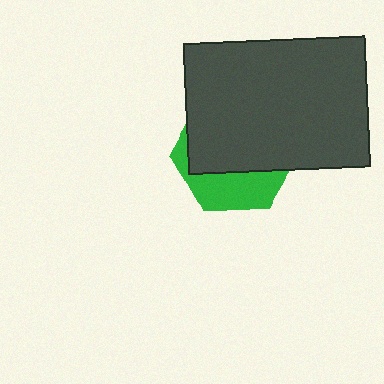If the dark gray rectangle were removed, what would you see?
You would see the complete green hexagon.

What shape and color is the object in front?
The object in front is a dark gray rectangle.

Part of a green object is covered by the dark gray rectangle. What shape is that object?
It is a hexagon.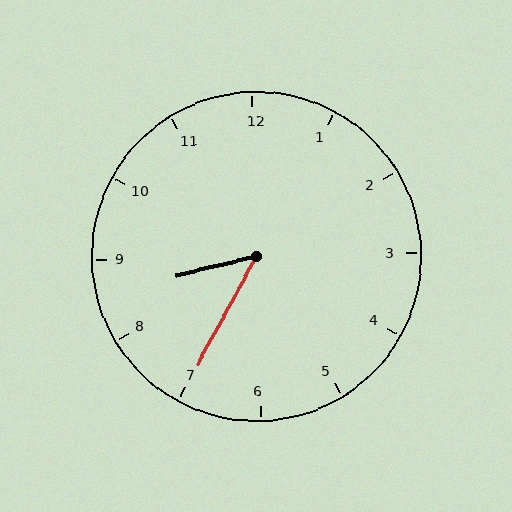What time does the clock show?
8:35.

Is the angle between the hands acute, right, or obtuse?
It is acute.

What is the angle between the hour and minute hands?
Approximately 48 degrees.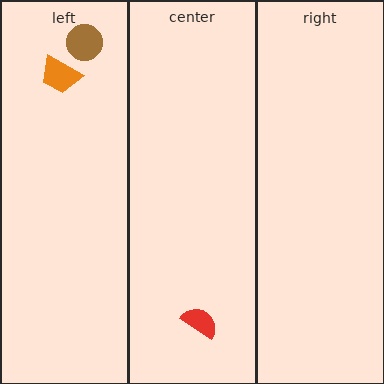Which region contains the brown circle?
The left region.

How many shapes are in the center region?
1.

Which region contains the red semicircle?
The center region.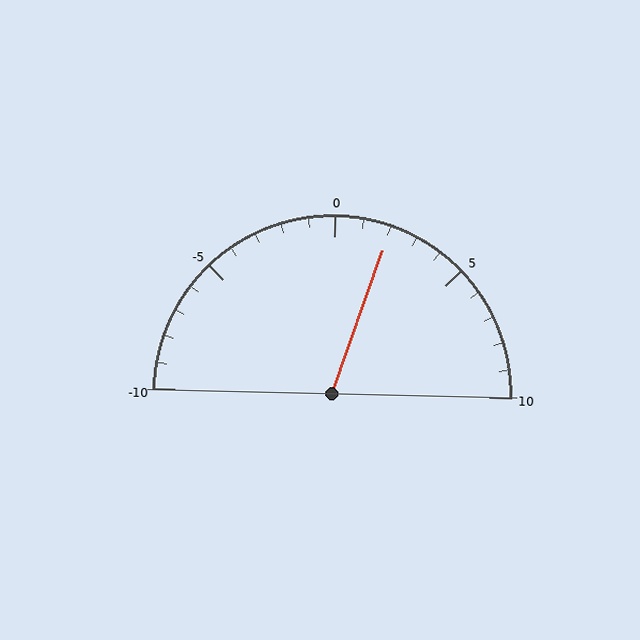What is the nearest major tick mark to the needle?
The nearest major tick mark is 0.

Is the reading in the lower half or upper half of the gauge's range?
The reading is in the upper half of the range (-10 to 10).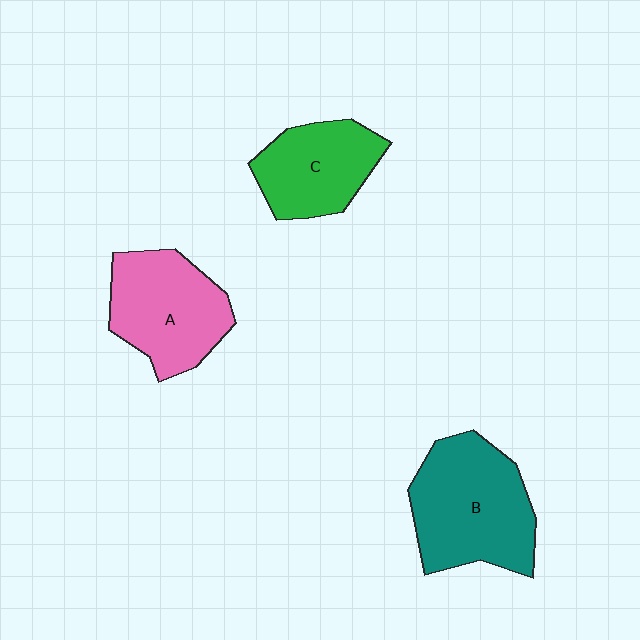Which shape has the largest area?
Shape B (teal).